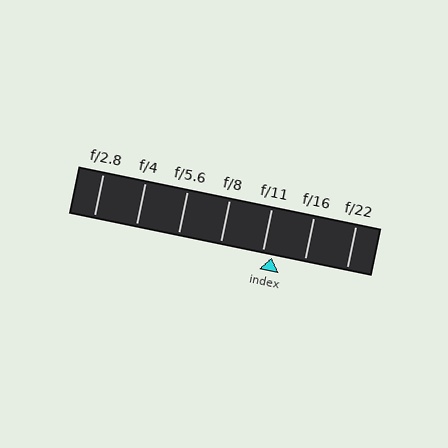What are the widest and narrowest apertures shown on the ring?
The widest aperture shown is f/2.8 and the narrowest is f/22.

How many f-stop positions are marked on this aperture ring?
There are 7 f-stop positions marked.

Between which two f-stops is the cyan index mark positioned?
The index mark is between f/11 and f/16.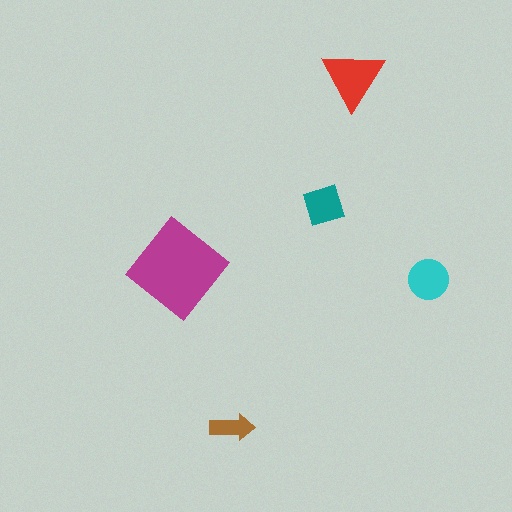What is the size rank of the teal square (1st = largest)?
4th.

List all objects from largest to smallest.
The magenta diamond, the red triangle, the cyan circle, the teal square, the brown arrow.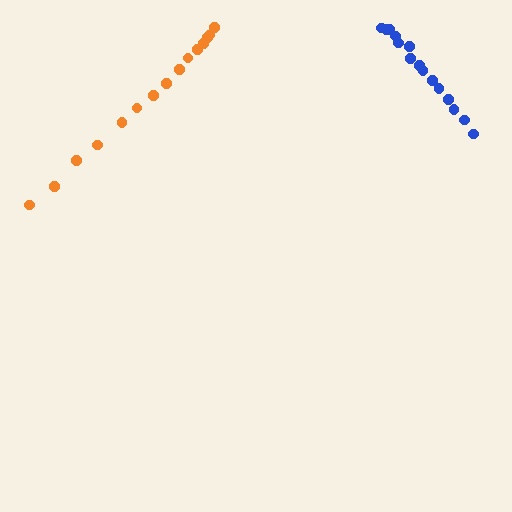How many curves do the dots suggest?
There are 2 distinct paths.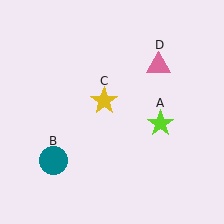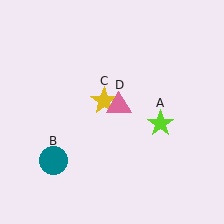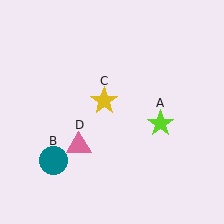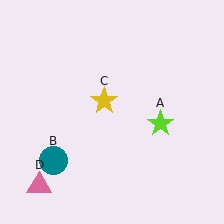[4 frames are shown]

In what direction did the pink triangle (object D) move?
The pink triangle (object D) moved down and to the left.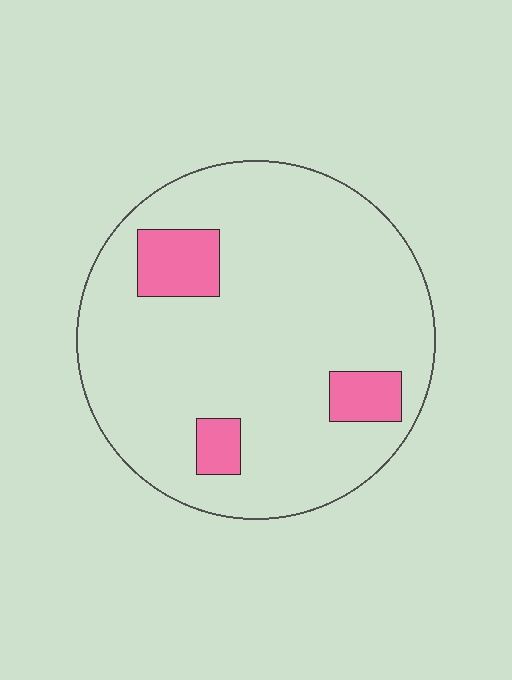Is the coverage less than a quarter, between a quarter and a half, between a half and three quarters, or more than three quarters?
Less than a quarter.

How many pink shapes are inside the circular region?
3.